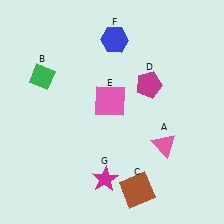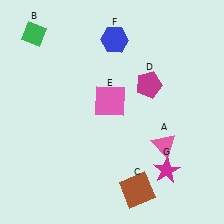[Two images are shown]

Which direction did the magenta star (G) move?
The magenta star (G) moved right.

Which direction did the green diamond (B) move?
The green diamond (B) moved up.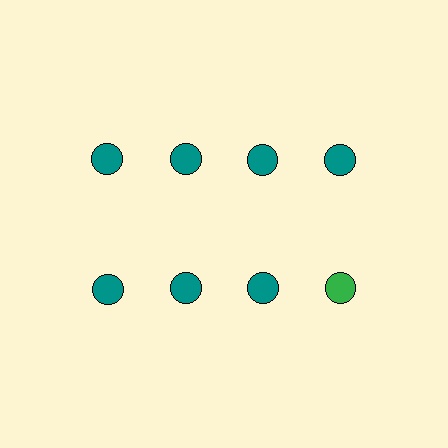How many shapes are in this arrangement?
There are 8 shapes arranged in a grid pattern.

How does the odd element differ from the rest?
It has a different color: green instead of teal.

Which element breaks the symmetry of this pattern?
The green circle in the second row, second from right column breaks the symmetry. All other shapes are teal circles.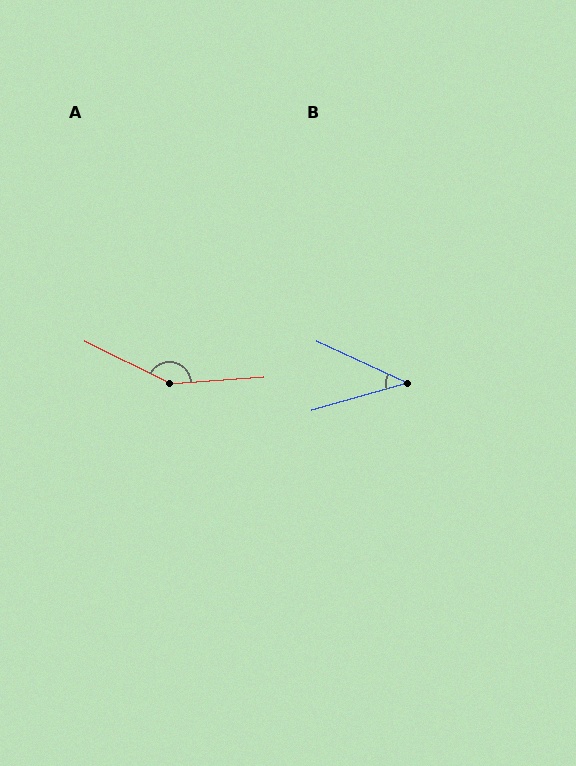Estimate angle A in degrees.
Approximately 150 degrees.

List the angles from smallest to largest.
B (41°), A (150°).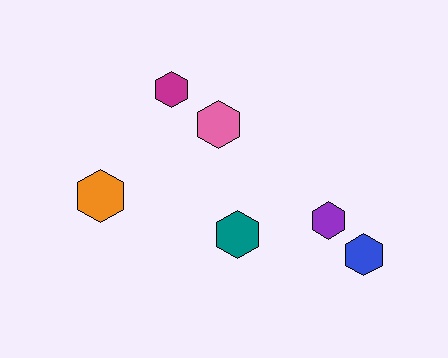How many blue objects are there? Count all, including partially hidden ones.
There is 1 blue object.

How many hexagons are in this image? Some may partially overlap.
There are 6 hexagons.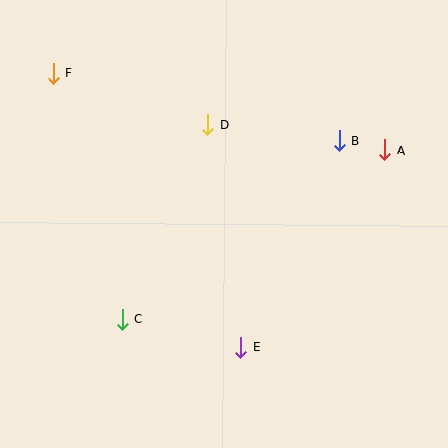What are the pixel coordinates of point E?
Point E is at (241, 347).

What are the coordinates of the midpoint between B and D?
The midpoint between B and D is at (273, 133).